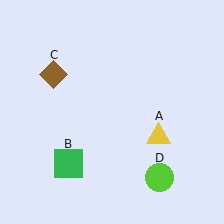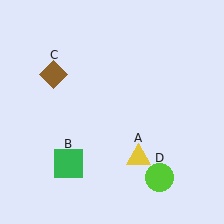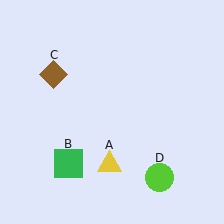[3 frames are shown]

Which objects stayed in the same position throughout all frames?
Green square (object B) and brown diamond (object C) and lime circle (object D) remained stationary.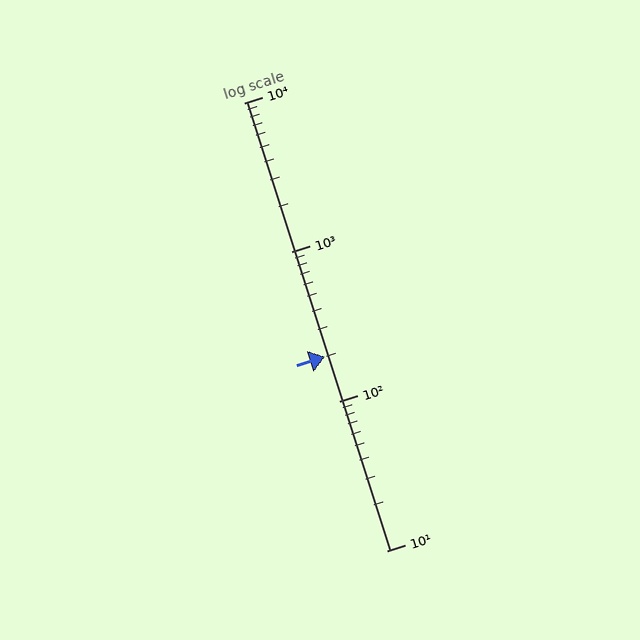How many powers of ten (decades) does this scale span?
The scale spans 3 decades, from 10 to 10000.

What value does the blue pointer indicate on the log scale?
The pointer indicates approximately 200.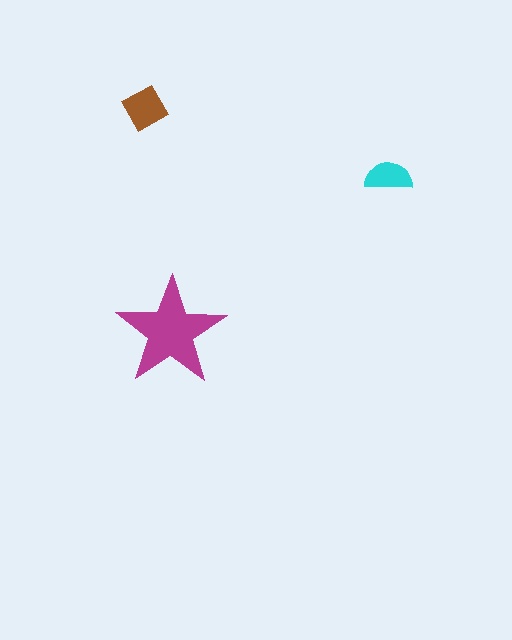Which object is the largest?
The magenta star.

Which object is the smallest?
The cyan semicircle.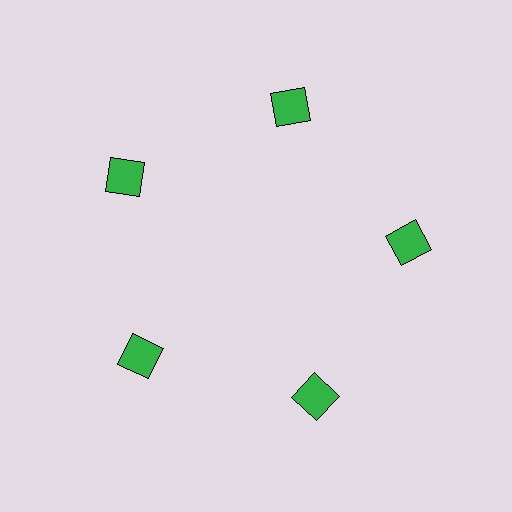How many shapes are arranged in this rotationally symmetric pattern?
There are 5 shapes, arranged in 5 groups of 1.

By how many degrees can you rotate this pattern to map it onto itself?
The pattern maps onto itself every 72 degrees of rotation.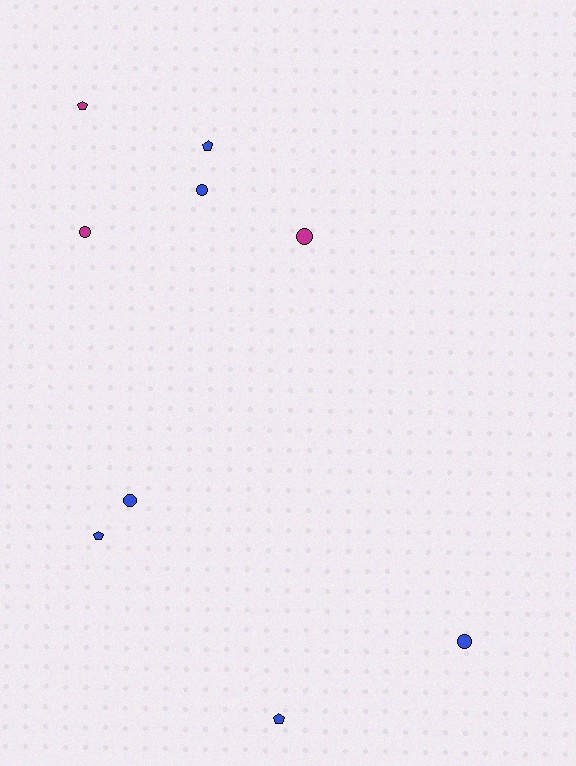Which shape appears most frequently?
Circle, with 5 objects.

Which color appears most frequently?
Blue, with 6 objects.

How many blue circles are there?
There are 3 blue circles.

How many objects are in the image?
There are 9 objects.